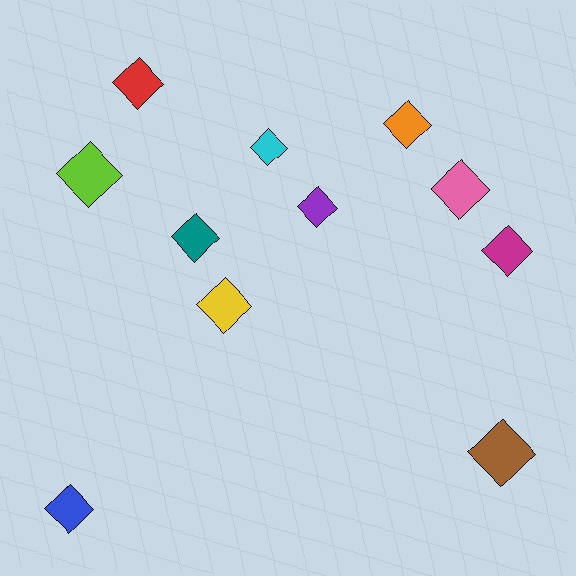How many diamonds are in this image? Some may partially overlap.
There are 11 diamonds.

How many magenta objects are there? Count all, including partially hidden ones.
There is 1 magenta object.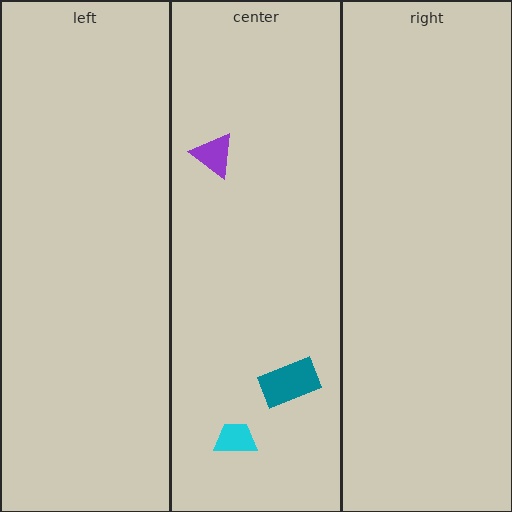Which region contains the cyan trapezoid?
The center region.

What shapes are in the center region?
The teal rectangle, the purple triangle, the cyan trapezoid.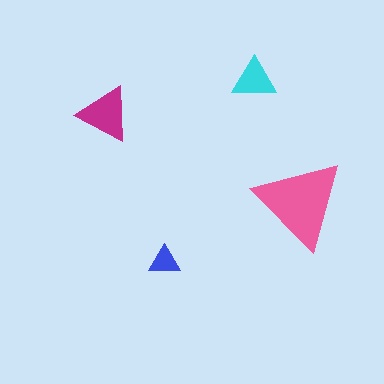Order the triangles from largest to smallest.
the pink one, the magenta one, the cyan one, the blue one.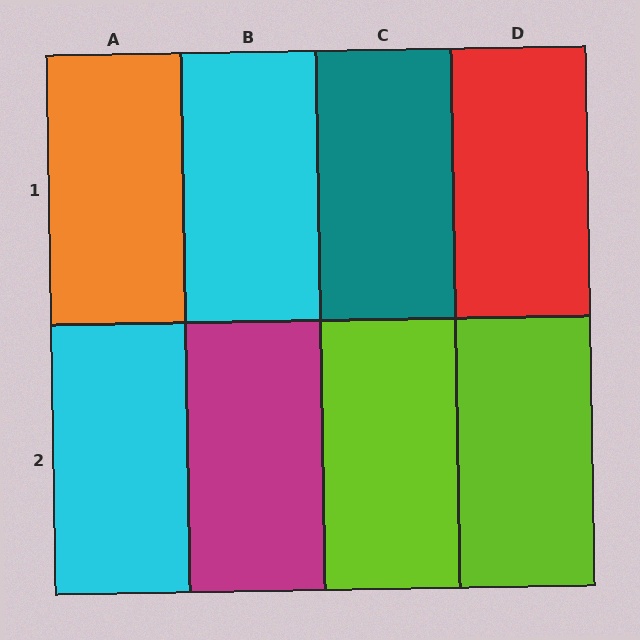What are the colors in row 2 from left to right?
Cyan, magenta, lime, lime.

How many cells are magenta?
1 cell is magenta.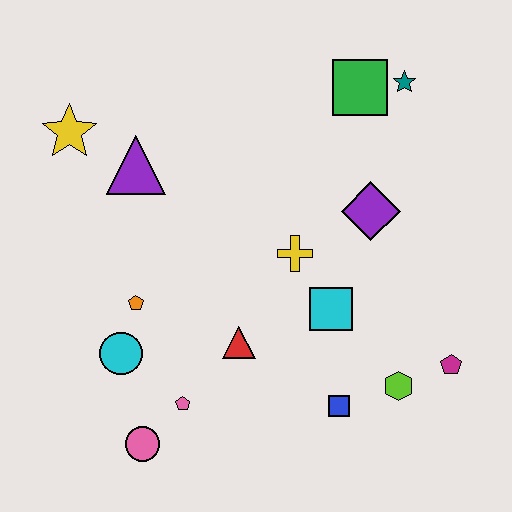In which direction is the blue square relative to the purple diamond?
The blue square is below the purple diamond.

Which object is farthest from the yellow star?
The magenta pentagon is farthest from the yellow star.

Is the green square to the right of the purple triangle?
Yes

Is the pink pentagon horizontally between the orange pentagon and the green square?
Yes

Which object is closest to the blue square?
The lime hexagon is closest to the blue square.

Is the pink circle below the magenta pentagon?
Yes